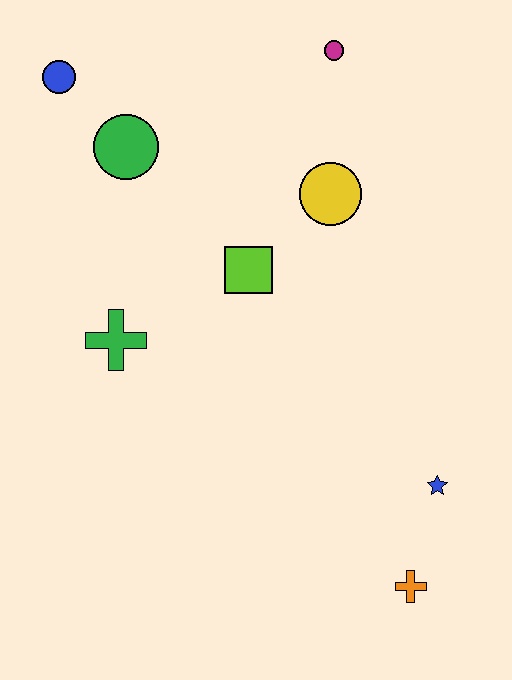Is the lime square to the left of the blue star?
Yes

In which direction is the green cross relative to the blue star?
The green cross is to the left of the blue star.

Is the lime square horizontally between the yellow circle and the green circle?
Yes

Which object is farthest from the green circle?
The orange cross is farthest from the green circle.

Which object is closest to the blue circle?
The green circle is closest to the blue circle.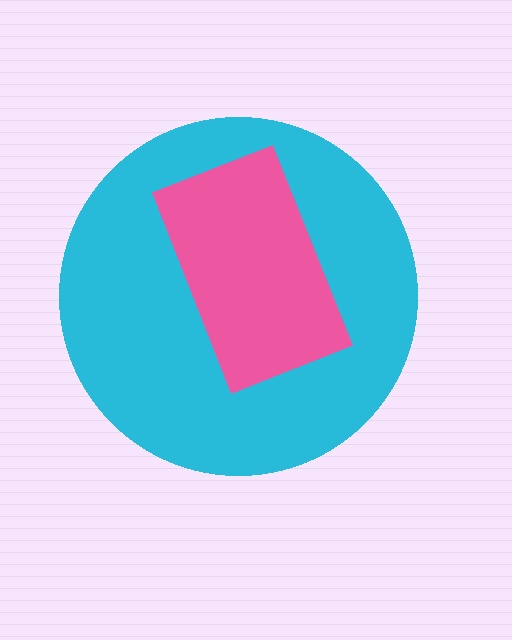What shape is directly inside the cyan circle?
The pink rectangle.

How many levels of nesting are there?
2.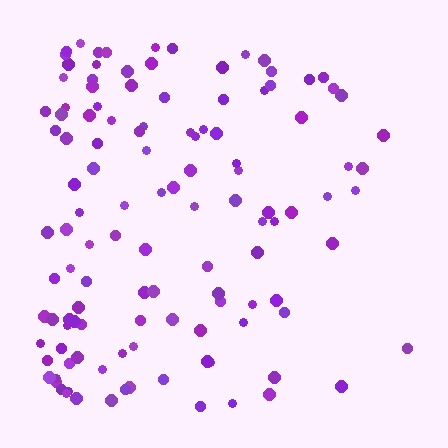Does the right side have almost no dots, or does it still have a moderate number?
Still a moderate number, just noticeably fewer than the left.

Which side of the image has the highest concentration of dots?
The left.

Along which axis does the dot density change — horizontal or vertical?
Horizontal.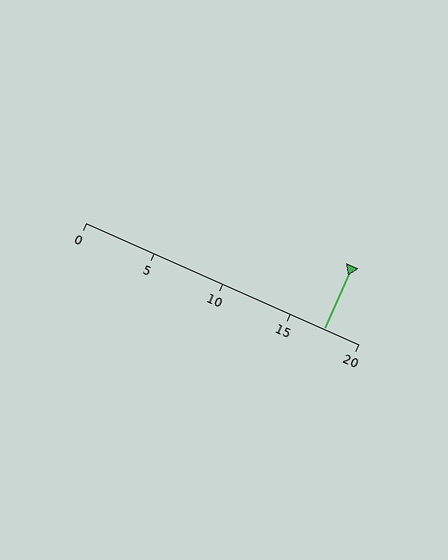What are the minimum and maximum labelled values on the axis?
The axis runs from 0 to 20.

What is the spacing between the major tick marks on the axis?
The major ticks are spaced 5 apart.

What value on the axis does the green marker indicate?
The marker indicates approximately 17.5.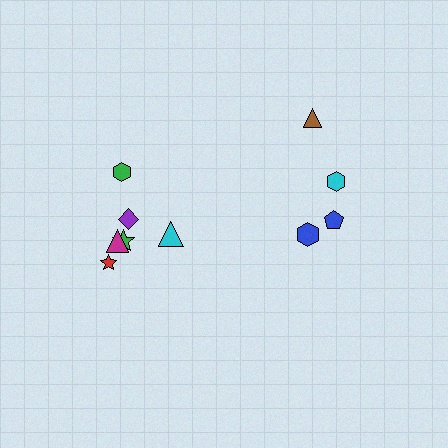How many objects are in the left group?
There are 6 objects.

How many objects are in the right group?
There are 4 objects.